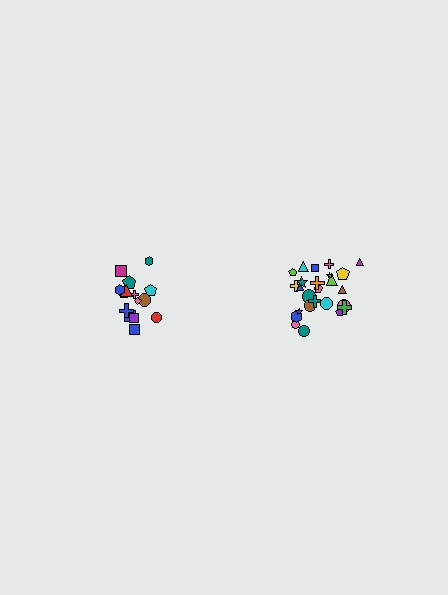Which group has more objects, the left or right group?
The right group.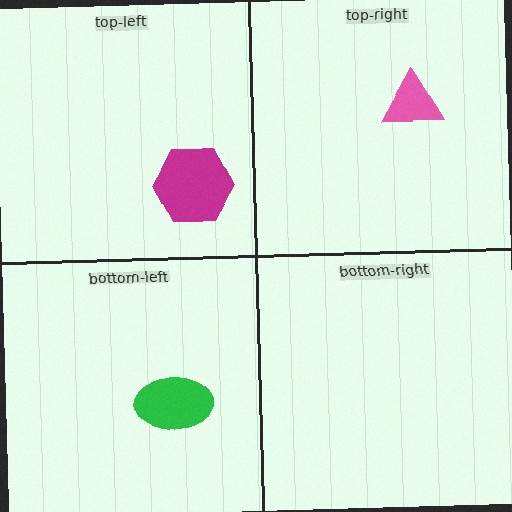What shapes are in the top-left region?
The magenta hexagon.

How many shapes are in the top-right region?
1.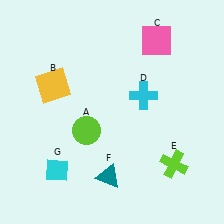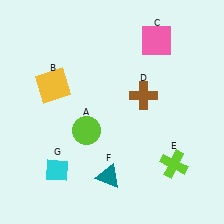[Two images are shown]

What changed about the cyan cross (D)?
In Image 1, D is cyan. In Image 2, it changed to brown.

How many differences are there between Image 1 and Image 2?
There is 1 difference between the two images.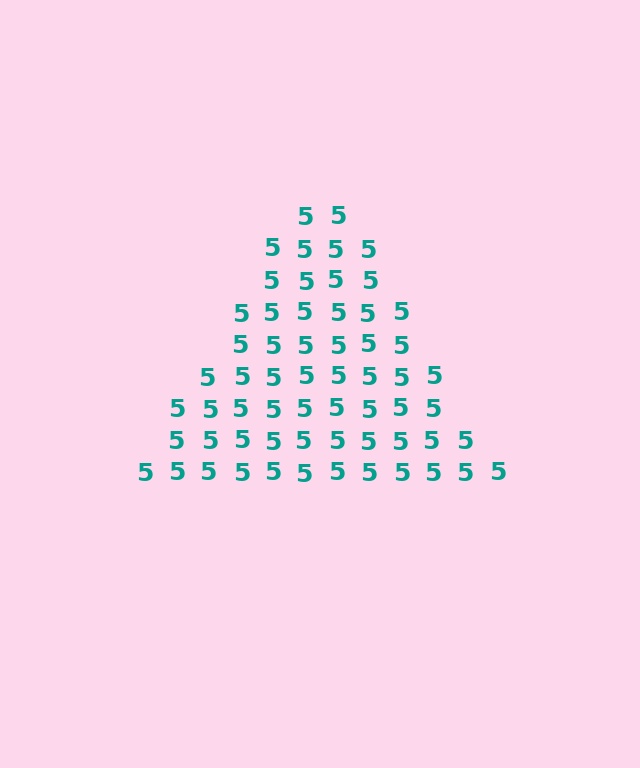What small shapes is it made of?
It is made of small digit 5's.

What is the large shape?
The large shape is a triangle.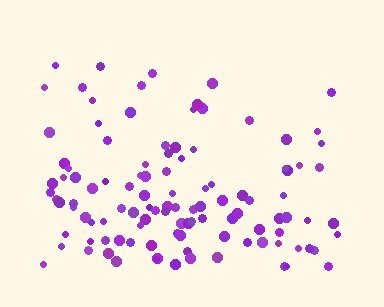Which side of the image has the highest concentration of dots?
The bottom.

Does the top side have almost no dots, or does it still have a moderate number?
Still a moderate number, just noticeably fewer than the bottom.